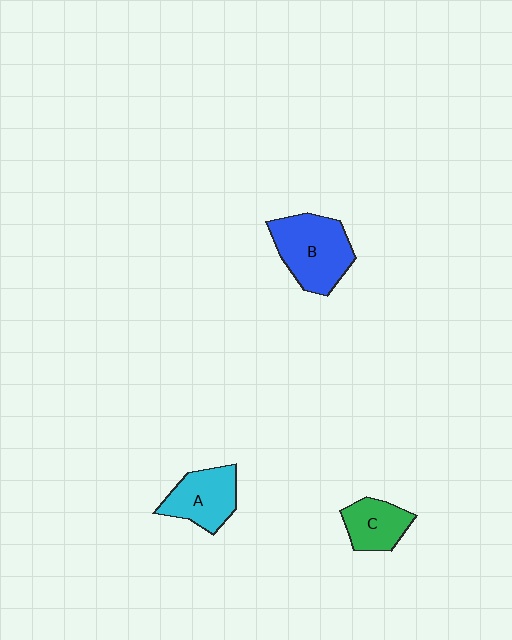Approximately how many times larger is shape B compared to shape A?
Approximately 1.4 times.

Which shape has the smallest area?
Shape C (green).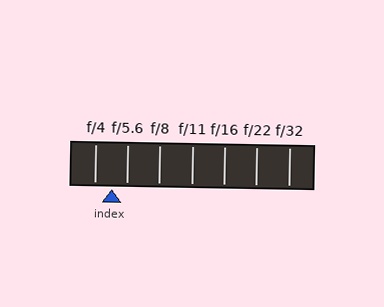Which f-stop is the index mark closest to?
The index mark is closest to f/5.6.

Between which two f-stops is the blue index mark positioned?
The index mark is between f/4 and f/5.6.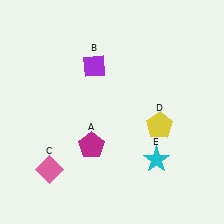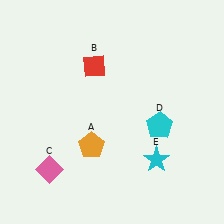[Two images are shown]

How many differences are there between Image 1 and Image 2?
There are 3 differences between the two images.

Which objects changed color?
A changed from magenta to orange. B changed from purple to red. D changed from yellow to cyan.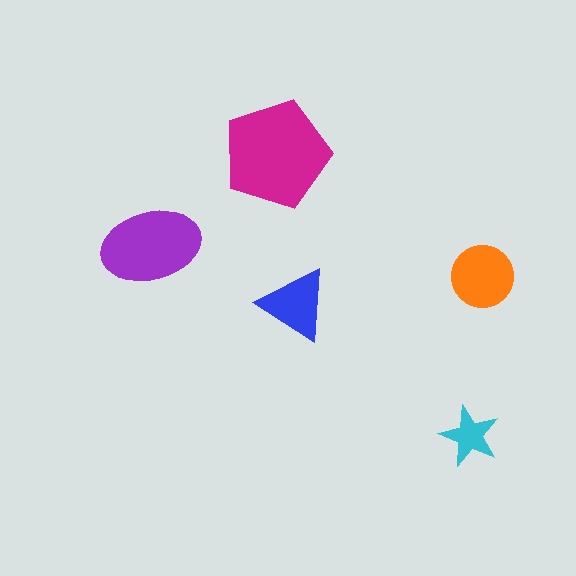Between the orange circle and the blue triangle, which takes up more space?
The orange circle.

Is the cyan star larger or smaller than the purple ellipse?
Smaller.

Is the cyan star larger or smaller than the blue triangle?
Smaller.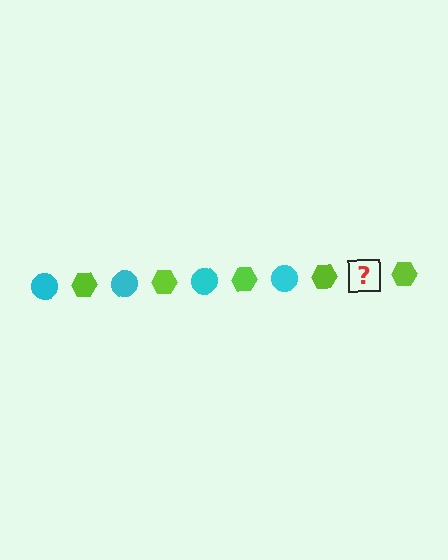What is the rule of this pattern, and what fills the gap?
The rule is that the pattern alternates between cyan circle and lime hexagon. The gap should be filled with a cyan circle.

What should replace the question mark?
The question mark should be replaced with a cyan circle.